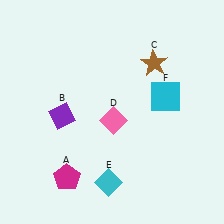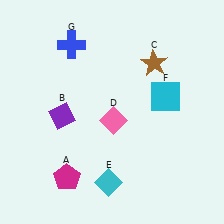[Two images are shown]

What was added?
A blue cross (G) was added in Image 2.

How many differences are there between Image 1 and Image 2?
There is 1 difference between the two images.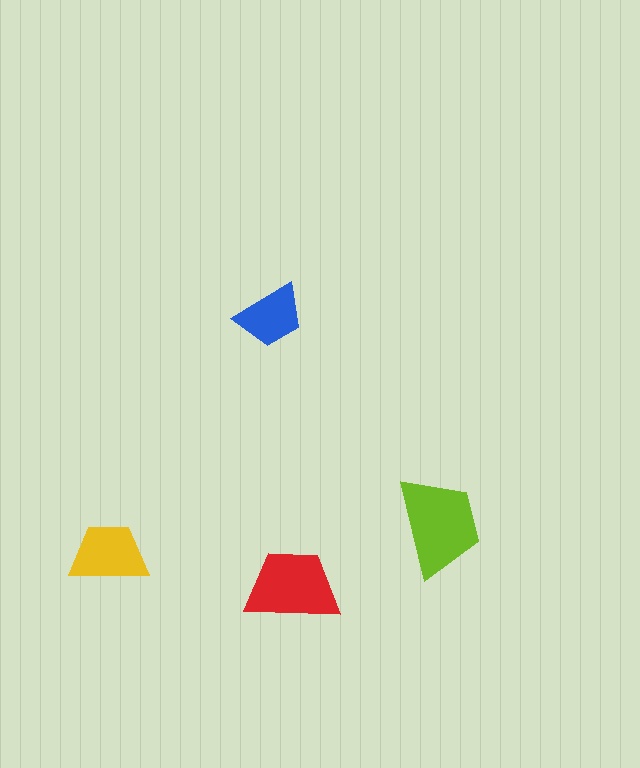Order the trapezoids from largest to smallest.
the lime one, the red one, the yellow one, the blue one.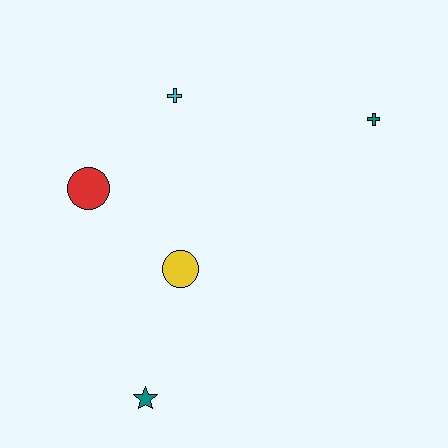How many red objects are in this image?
There is 1 red object.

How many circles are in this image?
There are 2 circles.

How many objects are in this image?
There are 5 objects.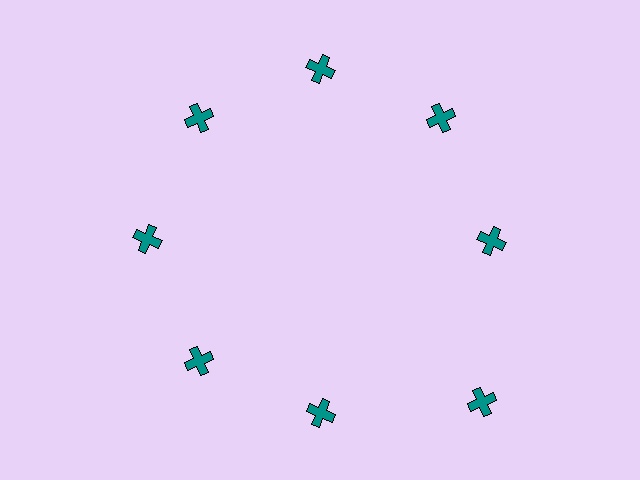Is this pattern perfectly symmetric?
No. The 8 teal crosses are arranged in a ring, but one element near the 4 o'clock position is pushed outward from the center, breaking the 8-fold rotational symmetry.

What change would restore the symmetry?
The symmetry would be restored by moving it inward, back onto the ring so that all 8 crosses sit at equal angles and equal distance from the center.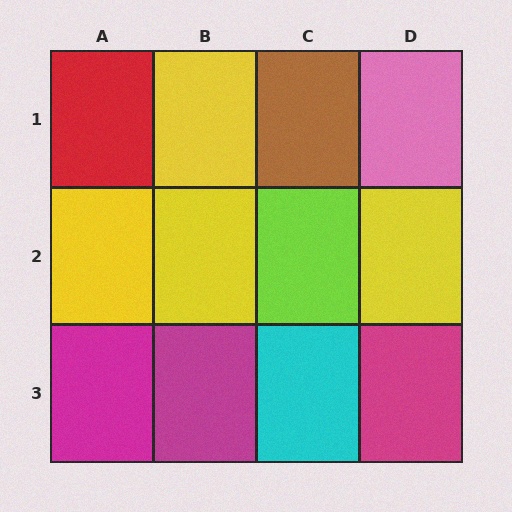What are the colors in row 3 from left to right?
Magenta, magenta, cyan, magenta.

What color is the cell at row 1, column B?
Yellow.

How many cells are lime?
1 cell is lime.